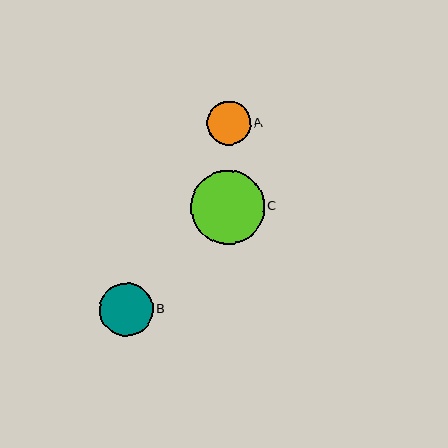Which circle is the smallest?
Circle A is the smallest with a size of approximately 43 pixels.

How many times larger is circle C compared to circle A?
Circle C is approximately 1.7 times the size of circle A.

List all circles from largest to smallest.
From largest to smallest: C, B, A.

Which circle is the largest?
Circle C is the largest with a size of approximately 73 pixels.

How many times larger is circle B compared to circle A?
Circle B is approximately 1.2 times the size of circle A.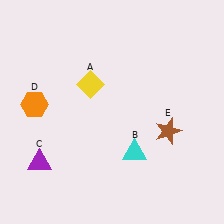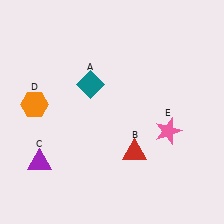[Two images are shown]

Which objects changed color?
A changed from yellow to teal. B changed from cyan to red. E changed from brown to pink.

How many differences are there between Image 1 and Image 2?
There are 3 differences between the two images.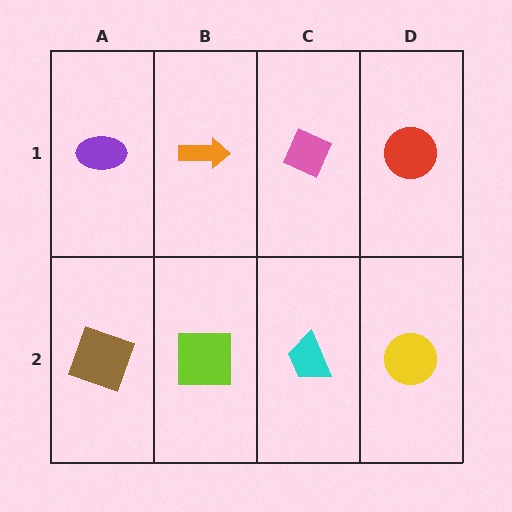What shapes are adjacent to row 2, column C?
A pink diamond (row 1, column C), a lime square (row 2, column B), a yellow circle (row 2, column D).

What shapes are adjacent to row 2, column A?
A purple ellipse (row 1, column A), a lime square (row 2, column B).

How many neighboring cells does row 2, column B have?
3.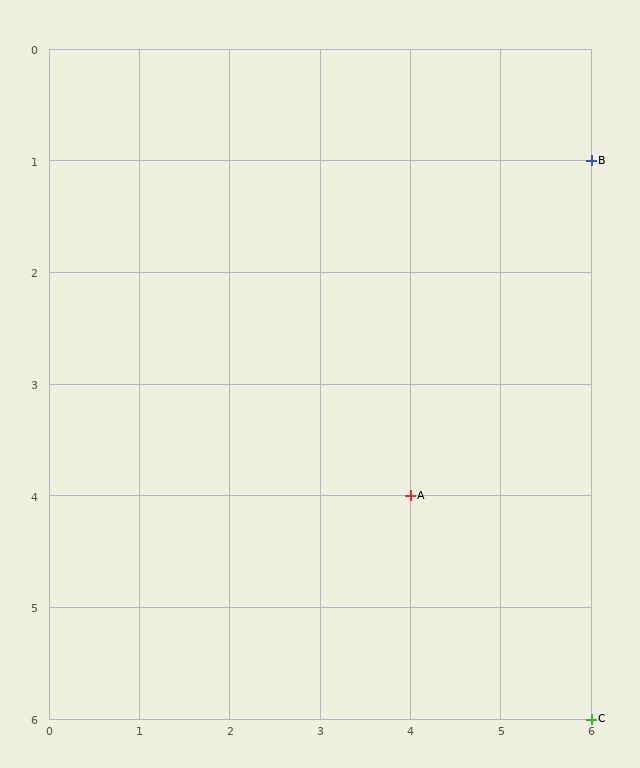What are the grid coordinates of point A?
Point A is at grid coordinates (4, 4).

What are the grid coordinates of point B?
Point B is at grid coordinates (6, 1).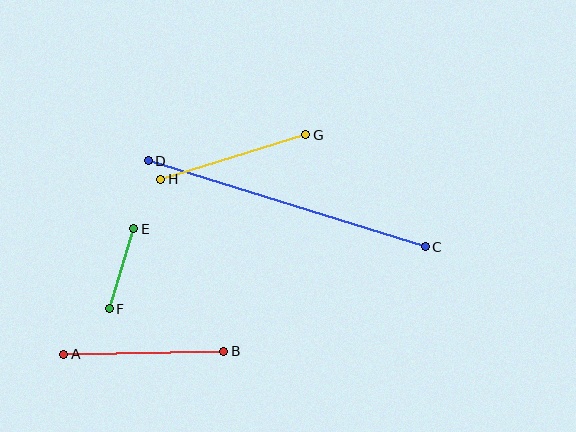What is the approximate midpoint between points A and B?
The midpoint is at approximately (144, 353) pixels.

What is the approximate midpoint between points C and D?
The midpoint is at approximately (287, 204) pixels.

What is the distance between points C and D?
The distance is approximately 290 pixels.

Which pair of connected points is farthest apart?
Points C and D are farthest apart.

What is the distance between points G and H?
The distance is approximately 152 pixels.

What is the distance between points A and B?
The distance is approximately 160 pixels.